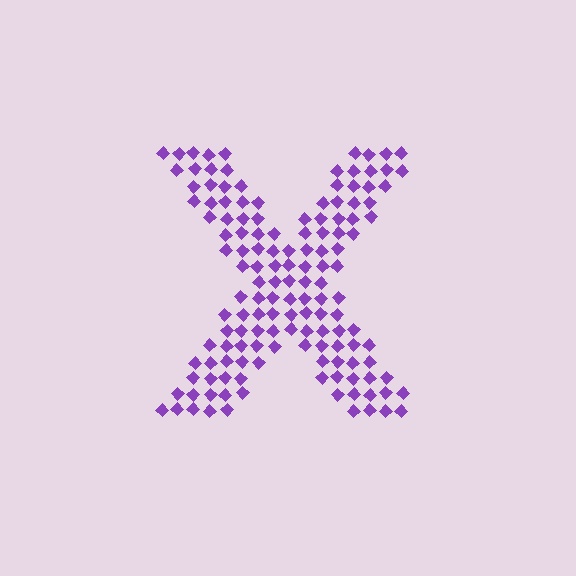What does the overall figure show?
The overall figure shows the letter X.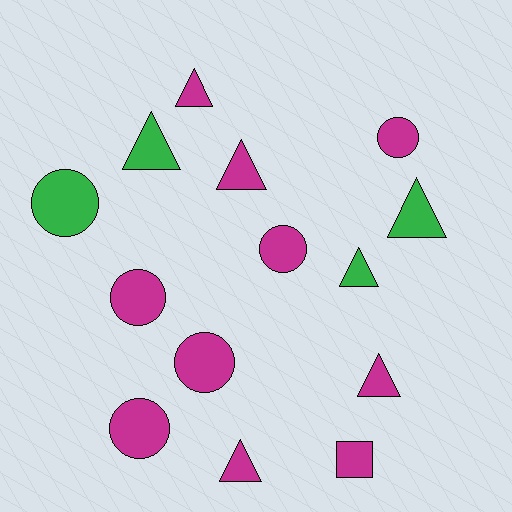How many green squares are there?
There are no green squares.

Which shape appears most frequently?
Triangle, with 7 objects.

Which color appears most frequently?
Magenta, with 10 objects.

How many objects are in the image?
There are 14 objects.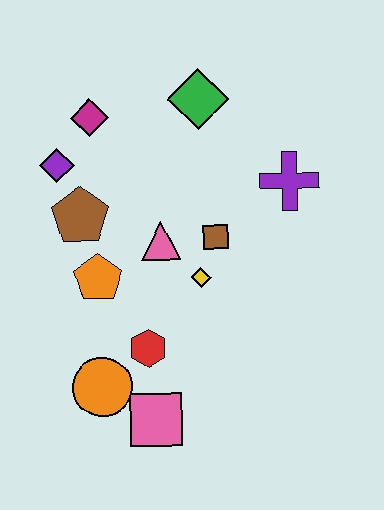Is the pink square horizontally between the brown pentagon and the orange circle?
No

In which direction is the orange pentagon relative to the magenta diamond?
The orange pentagon is below the magenta diamond.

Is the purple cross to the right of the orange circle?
Yes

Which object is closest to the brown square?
The yellow diamond is closest to the brown square.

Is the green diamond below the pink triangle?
No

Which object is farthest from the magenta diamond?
The pink square is farthest from the magenta diamond.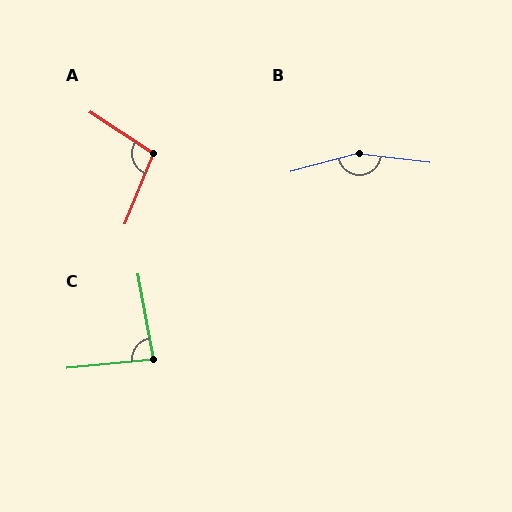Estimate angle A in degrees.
Approximately 101 degrees.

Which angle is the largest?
B, at approximately 158 degrees.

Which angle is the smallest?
C, at approximately 85 degrees.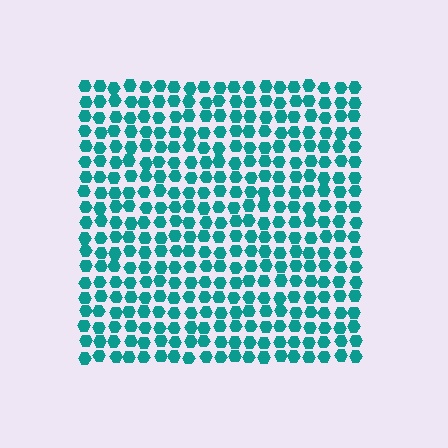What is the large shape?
The large shape is a square.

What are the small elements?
The small elements are hexagons.